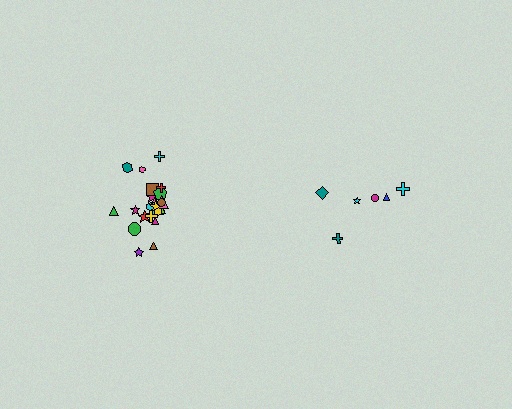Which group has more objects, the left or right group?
The left group.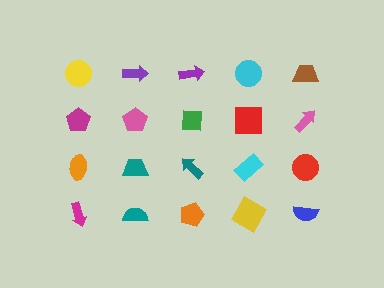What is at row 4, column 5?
A blue semicircle.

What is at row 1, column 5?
A brown trapezoid.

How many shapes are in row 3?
5 shapes.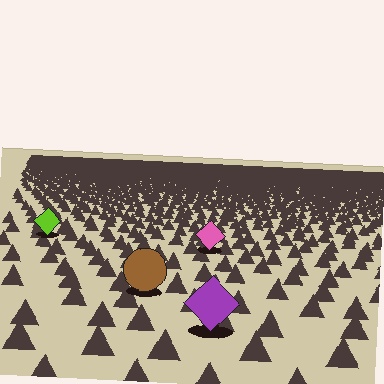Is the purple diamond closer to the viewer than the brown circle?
Yes. The purple diamond is closer — you can tell from the texture gradient: the ground texture is coarser near it.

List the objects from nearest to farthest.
From nearest to farthest: the purple diamond, the brown circle, the pink diamond, the lime diamond.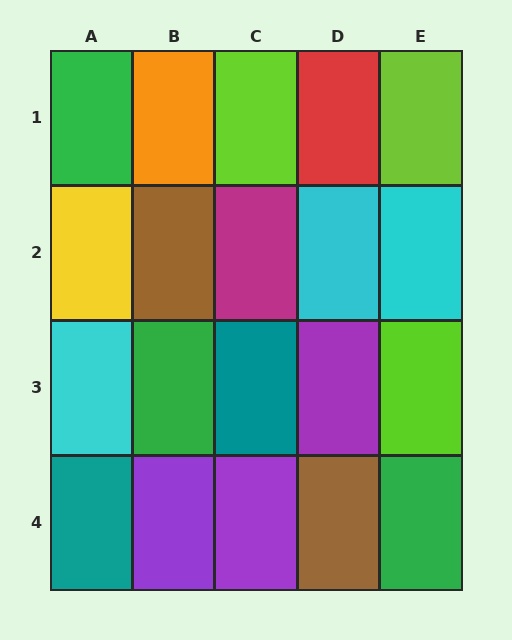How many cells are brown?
2 cells are brown.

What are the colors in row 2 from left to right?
Yellow, brown, magenta, cyan, cyan.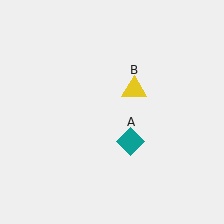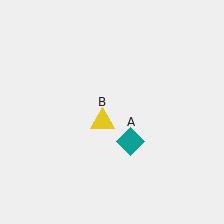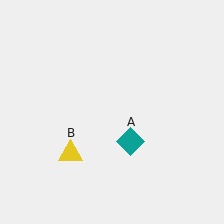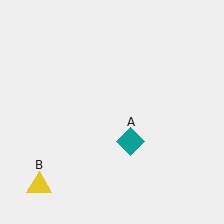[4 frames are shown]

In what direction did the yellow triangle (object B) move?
The yellow triangle (object B) moved down and to the left.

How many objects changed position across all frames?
1 object changed position: yellow triangle (object B).